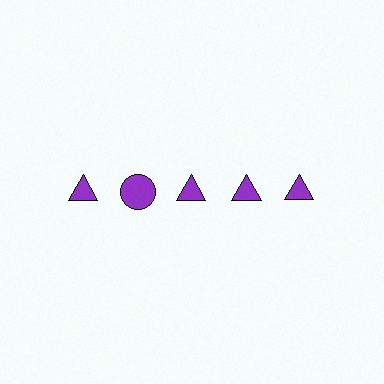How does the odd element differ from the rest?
It has a different shape: circle instead of triangle.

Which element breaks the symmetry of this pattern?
The purple circle in the top row, second from left column breaks the symmetry. All other shapes are purple triangles.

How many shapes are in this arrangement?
There are 5 shapes arranged in a grid pattern.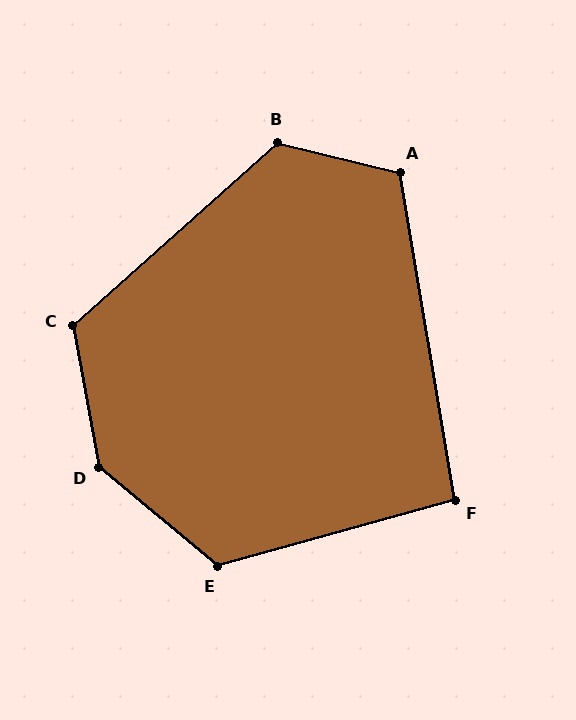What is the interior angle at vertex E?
Approximately 125 degrees (obtuse).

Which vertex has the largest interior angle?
D, at approximately 140 degrees.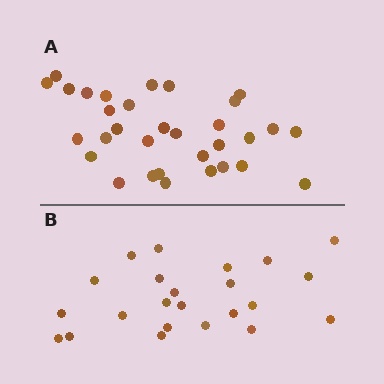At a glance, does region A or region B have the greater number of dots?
Region A (the top region) has more dots.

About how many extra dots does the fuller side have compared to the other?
Region A has roughly 8 or so more dots than region B.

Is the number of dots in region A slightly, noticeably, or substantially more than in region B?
Region A has noticeably more, but not dramatically so. The ratio is roughly 1.4 to 1.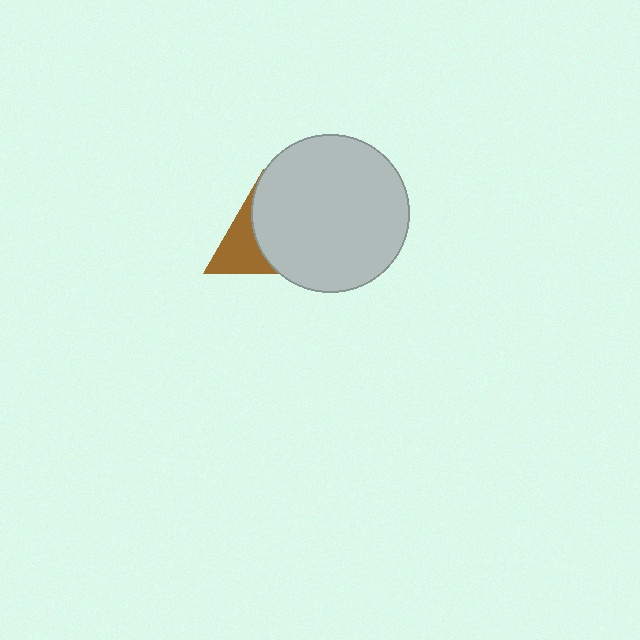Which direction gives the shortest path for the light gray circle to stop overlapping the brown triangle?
Moving right gives the shortest separation.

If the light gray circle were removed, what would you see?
You would see the complete brown triangle.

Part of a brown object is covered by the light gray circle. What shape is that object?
It is a triangle.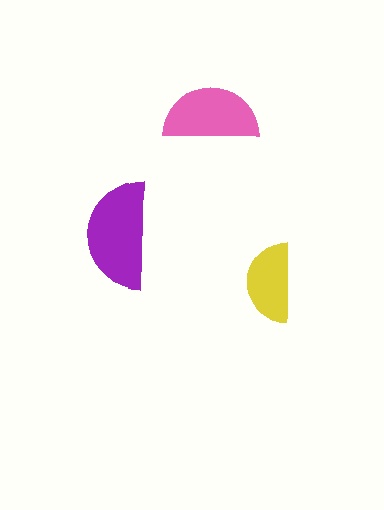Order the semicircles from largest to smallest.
the purple one, the pink one, the yellow one.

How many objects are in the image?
There are 3 objects in the image.